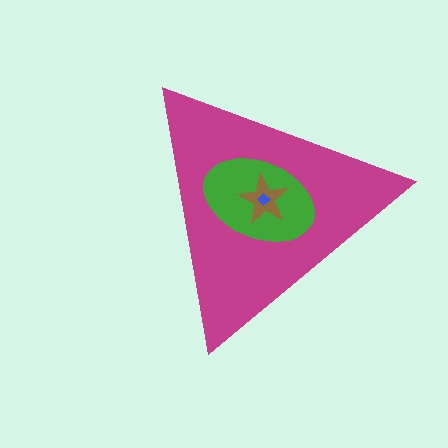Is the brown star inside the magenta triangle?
Yes.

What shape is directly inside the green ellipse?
The brown star.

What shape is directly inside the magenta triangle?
The green ellipse.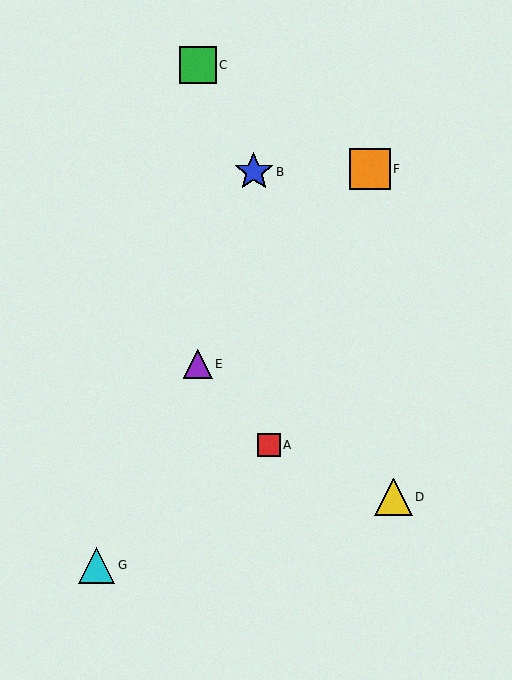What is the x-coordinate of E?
Object E is at x≈198.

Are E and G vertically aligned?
No, E is at x≈198 and G is at x≈97.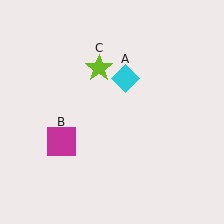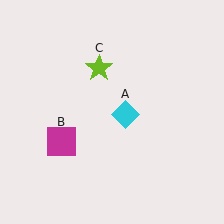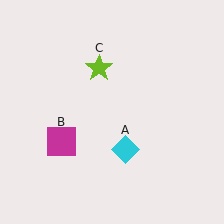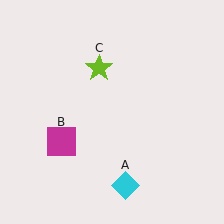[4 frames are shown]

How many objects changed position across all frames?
1 object changed position: cyan diamond (object A).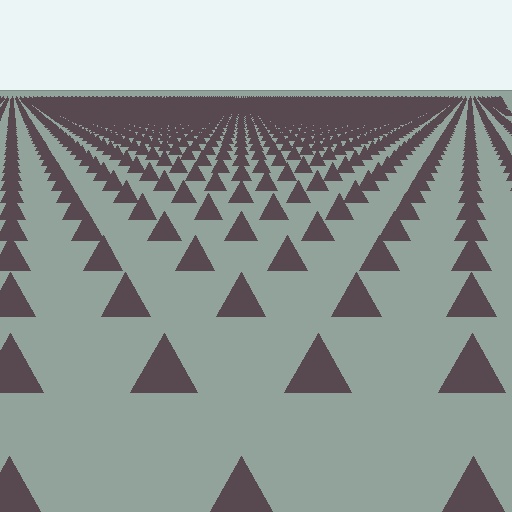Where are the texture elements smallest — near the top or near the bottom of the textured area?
Near the top.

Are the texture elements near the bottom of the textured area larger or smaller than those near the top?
Larger. Near the bottom, elements are closer to the viewer and appear at a bigger on-screen size.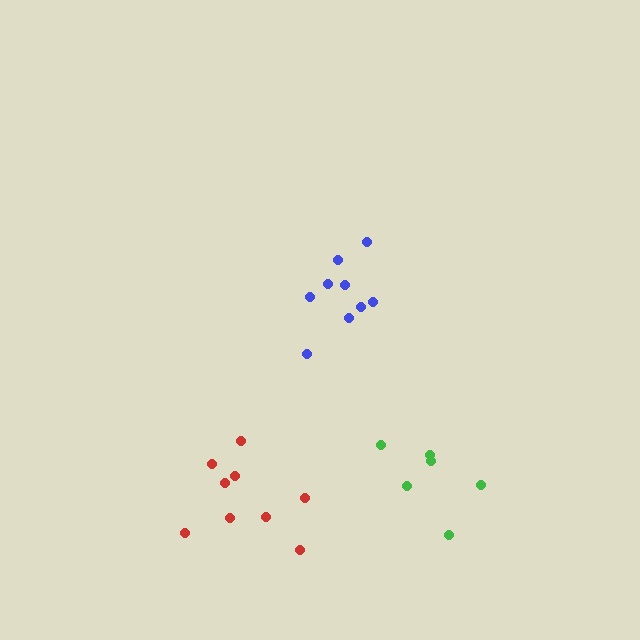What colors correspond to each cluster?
The clusters are colored: red, blue, green.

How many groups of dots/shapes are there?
There are 3 groups.